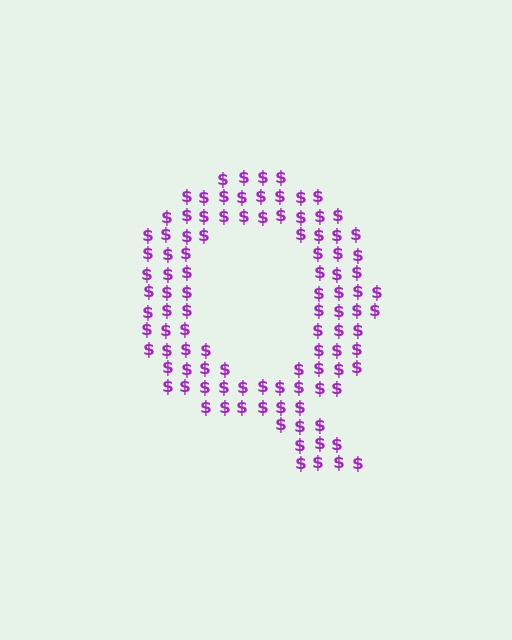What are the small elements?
The small elements are dollar signs.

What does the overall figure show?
The overall figure shows the letter Q.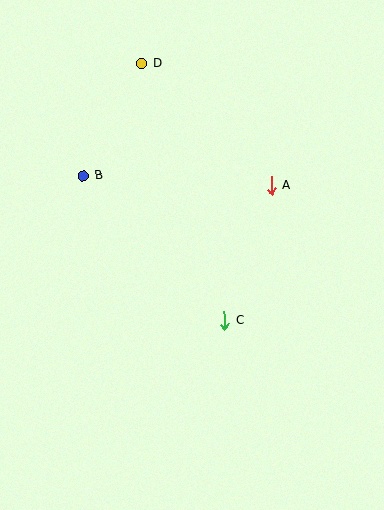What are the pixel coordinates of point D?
Point D is at (142, 64).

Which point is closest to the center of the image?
Point C at (225, 320) is closest to the center.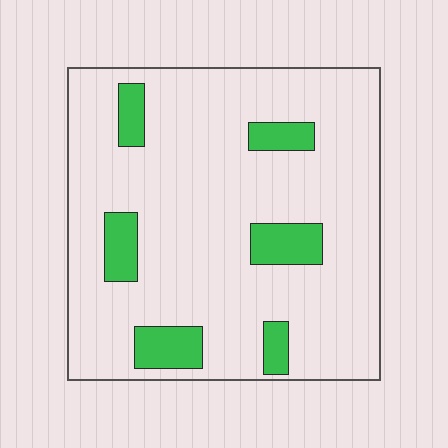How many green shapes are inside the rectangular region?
6.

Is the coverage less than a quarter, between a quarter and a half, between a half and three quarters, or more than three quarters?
Less than a quarter.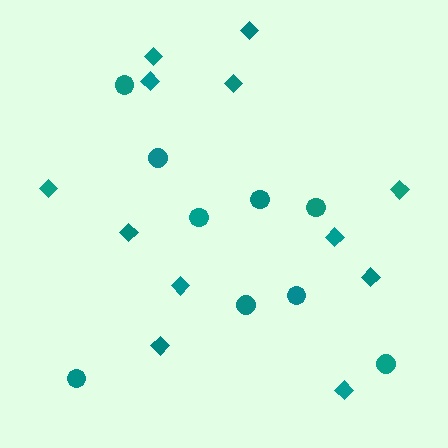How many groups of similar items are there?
There are 2 groups: one group of diamonds (12) and one group of circles (9).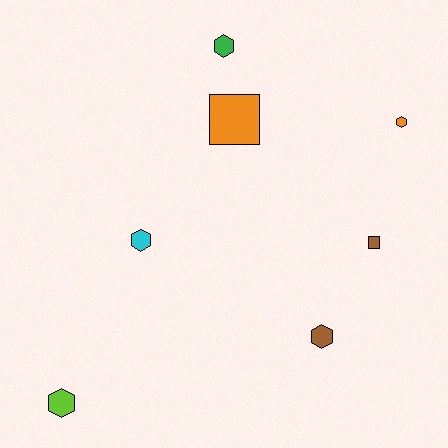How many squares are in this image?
There are 2 squares.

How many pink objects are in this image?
There are no pink objects.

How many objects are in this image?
There are 7 objects.